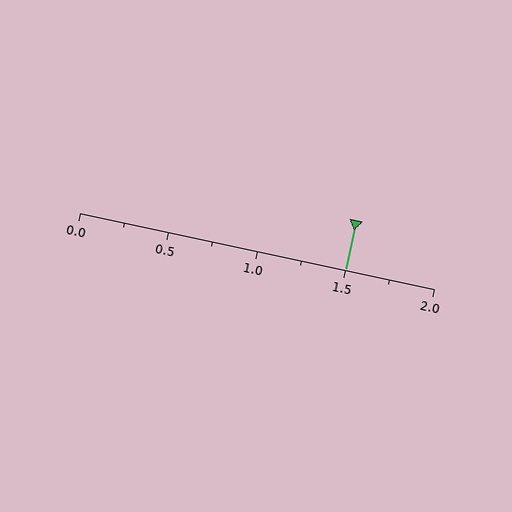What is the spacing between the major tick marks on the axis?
The major ticks are spaced 0.5 apart.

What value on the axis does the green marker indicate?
The marker indicates approximately 1.5.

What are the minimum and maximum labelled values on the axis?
The axis runs from 0.0 to 2.0.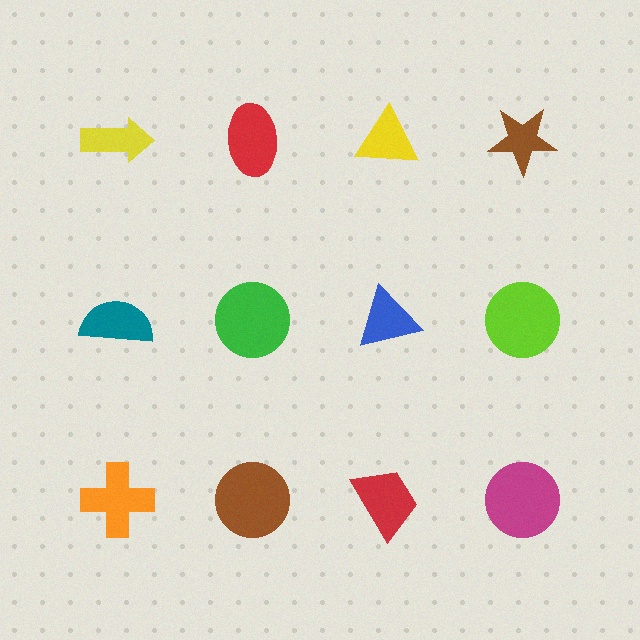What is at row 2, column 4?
A lime circle.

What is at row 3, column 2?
A brown circle.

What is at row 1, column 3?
A yellow triangle.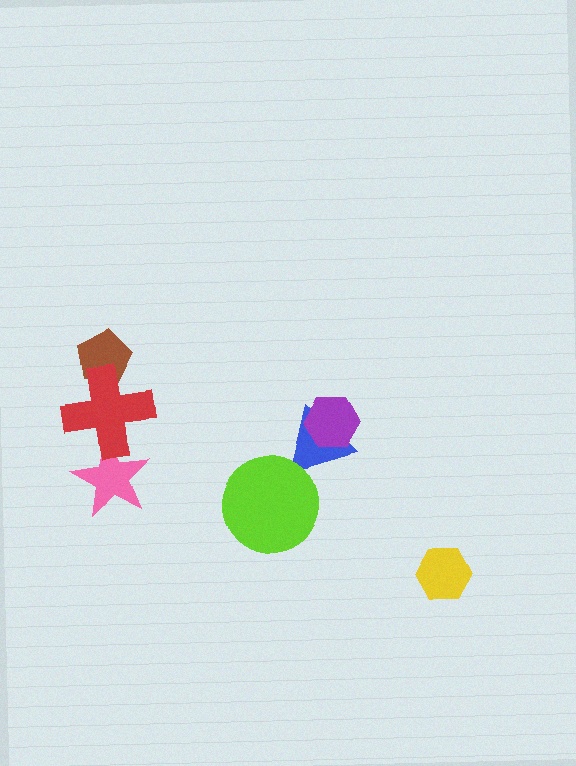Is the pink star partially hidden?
Yes, it is partially covered by another shape.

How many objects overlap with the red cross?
2 objects overlap with the red cross.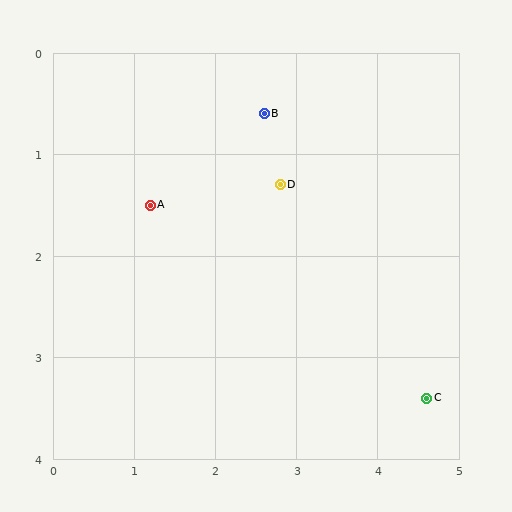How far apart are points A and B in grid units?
Points A and B are about 1.7 grid units apart.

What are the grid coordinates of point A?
Point A is at approximately (1.2, 1.5).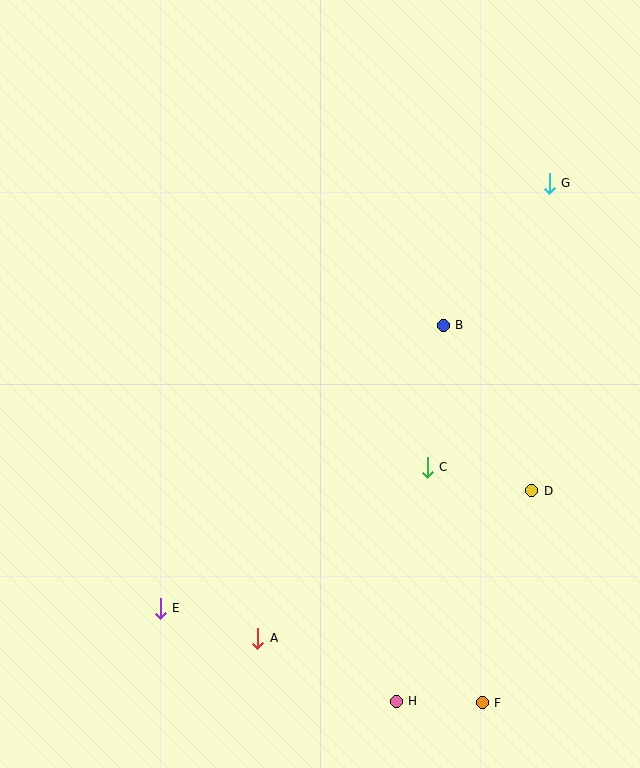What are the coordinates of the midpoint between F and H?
The midpoint between F and H is at (439, 702).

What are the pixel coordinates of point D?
Point D is at (532, 491).